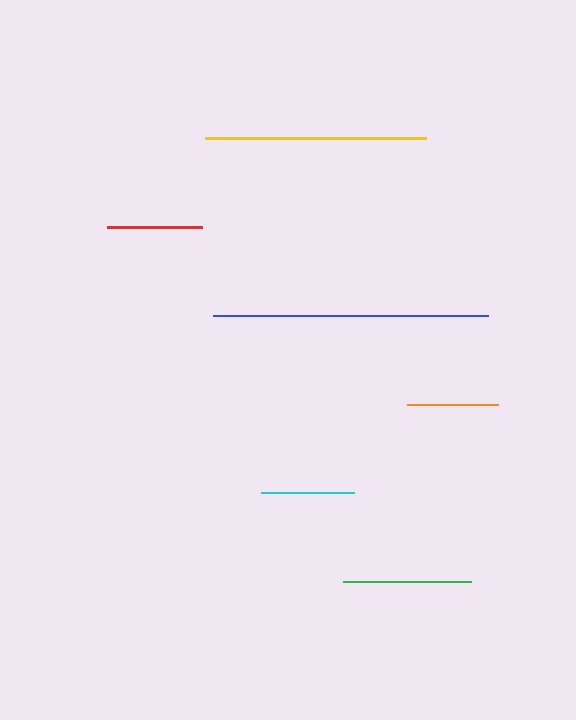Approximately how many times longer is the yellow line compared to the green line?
The yellow line is approximately 1.7 times the length of the green line.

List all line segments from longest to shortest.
From longest to shortest: blue, yellow, green, red, cyan, orange.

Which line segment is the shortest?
The orange line is the shortest at approximately 92 pixels.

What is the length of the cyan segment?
The cyan segment is approximately 93 pixels long.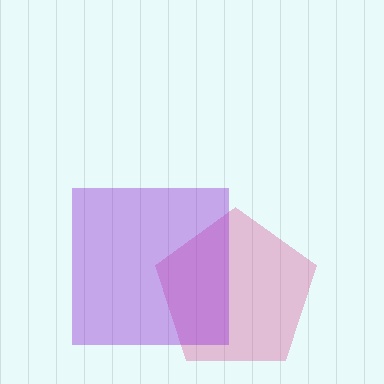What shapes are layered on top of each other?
The layered shapes are: a pink pentagon, a purple square.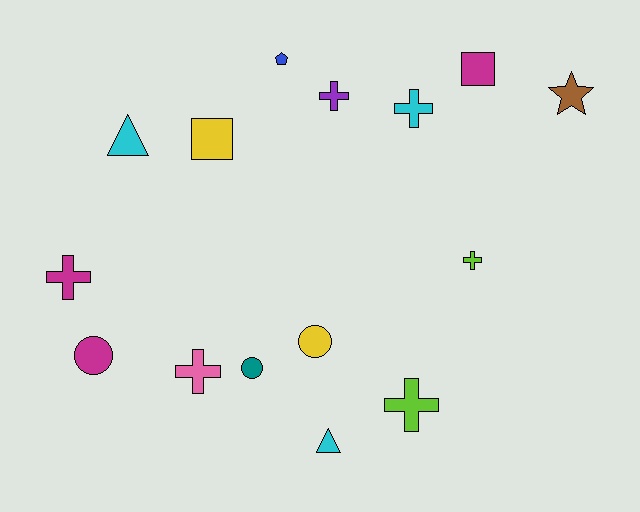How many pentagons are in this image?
There is 1 pentagon.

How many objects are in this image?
There are 15 objects.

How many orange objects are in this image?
There are no orange objects.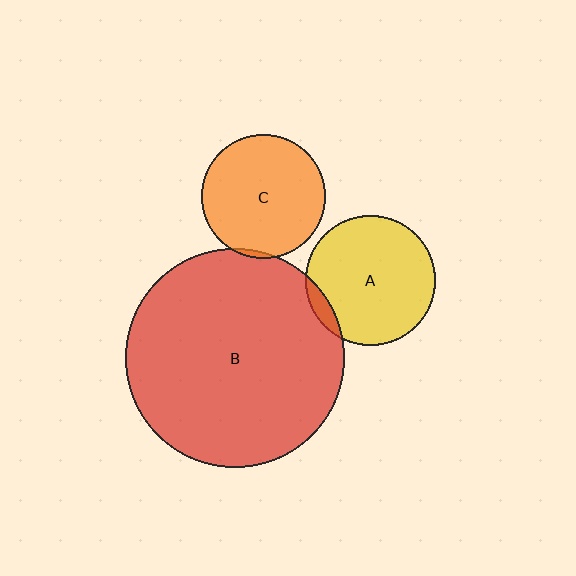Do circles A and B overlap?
Yes.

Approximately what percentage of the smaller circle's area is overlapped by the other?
Approximately 5%.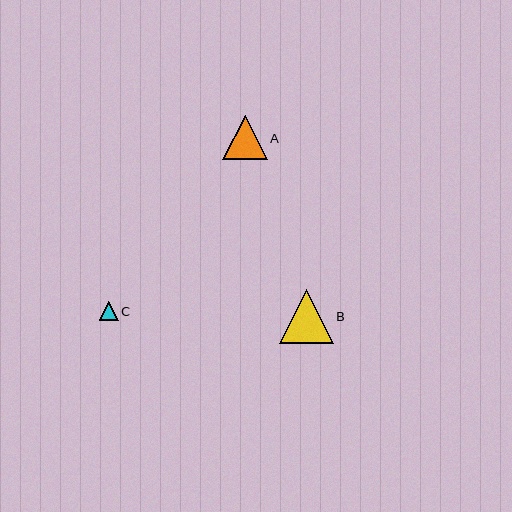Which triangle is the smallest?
Triangle C is the smallest with a size of approximately 19 pixels.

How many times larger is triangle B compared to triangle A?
Triangle B is approximately 1.2 times the size of triangle A.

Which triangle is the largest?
Triangle B is the largest with a size of approximately 54 pixels.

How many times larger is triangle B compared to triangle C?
Triangle B is approximately 2.9 times the size of triangle C.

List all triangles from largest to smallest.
From largest to smallest: B, A, C.